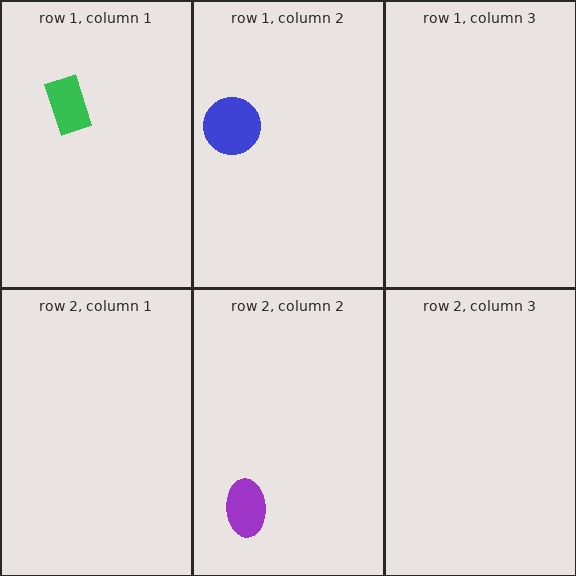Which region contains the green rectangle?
The row 1, column 1 region.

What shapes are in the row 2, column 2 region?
The purple ellipse.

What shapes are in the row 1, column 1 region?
The green rectangle.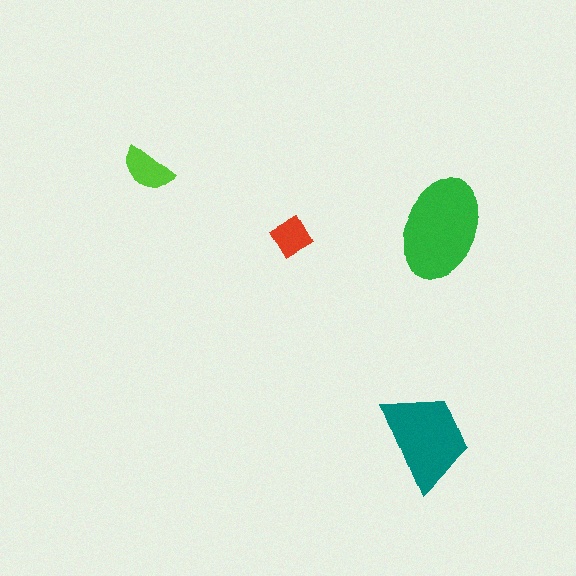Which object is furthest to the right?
The green ellipse is rightmost.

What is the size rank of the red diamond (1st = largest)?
4th.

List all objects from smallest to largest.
The red diamond, the lime semicircle, the teal trapezoid, the green ellipse.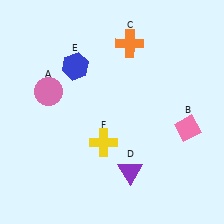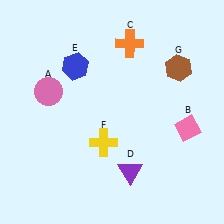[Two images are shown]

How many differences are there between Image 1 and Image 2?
There is 1 difference between the two images.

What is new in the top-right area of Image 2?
A brown hexagon (G) was added in the top-right area of Image 2.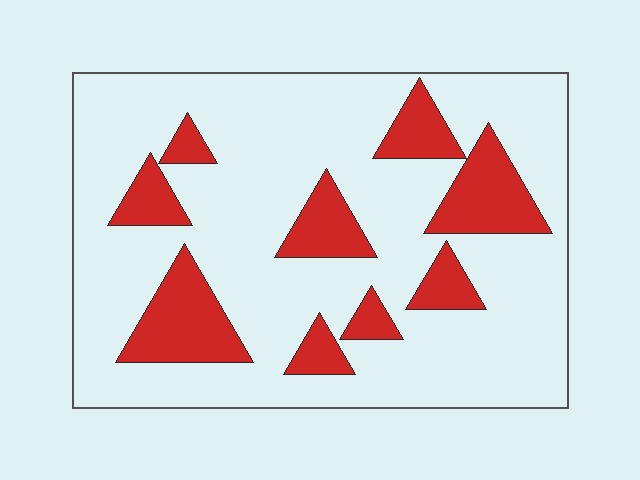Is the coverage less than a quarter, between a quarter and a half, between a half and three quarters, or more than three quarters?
Less than a quarter.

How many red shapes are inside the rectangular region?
9.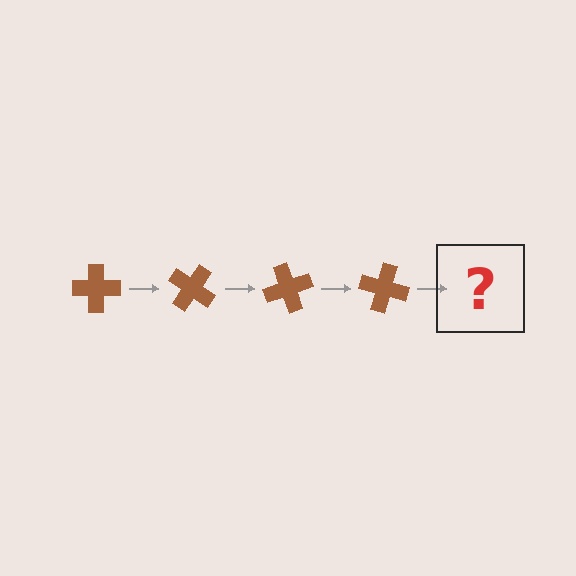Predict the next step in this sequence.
The next step is a brown cross rotated 140 degrees.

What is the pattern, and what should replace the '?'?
The pattern is that the cross rotates 35 degrees each step. The '?' should be a brown cross rotated 140 degrees.